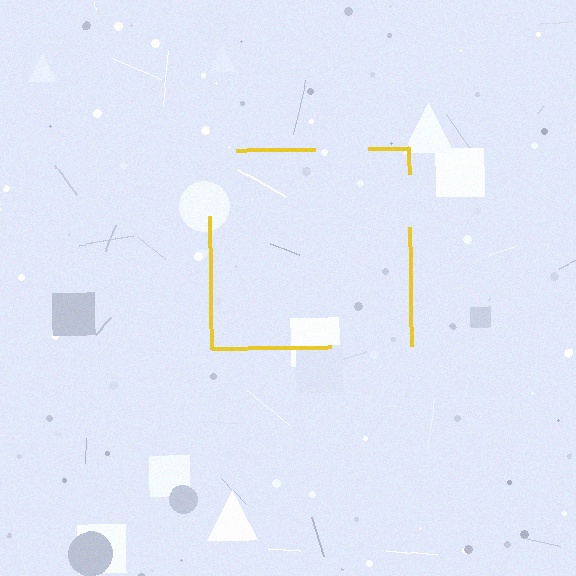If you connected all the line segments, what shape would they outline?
They would outline a square.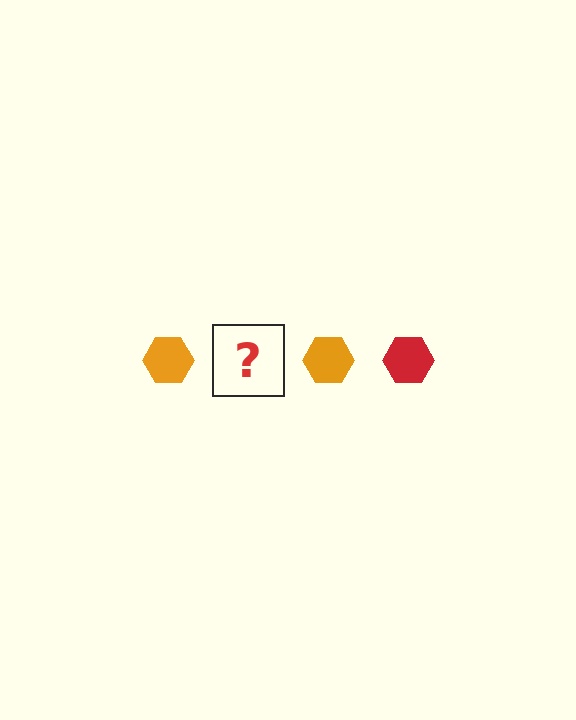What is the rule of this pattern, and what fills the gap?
The rule is that the pattern cycles through orange, red hexagons. The gap should be filled with a red hexagon.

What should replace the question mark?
The question mark should be replaced with a red hexagon.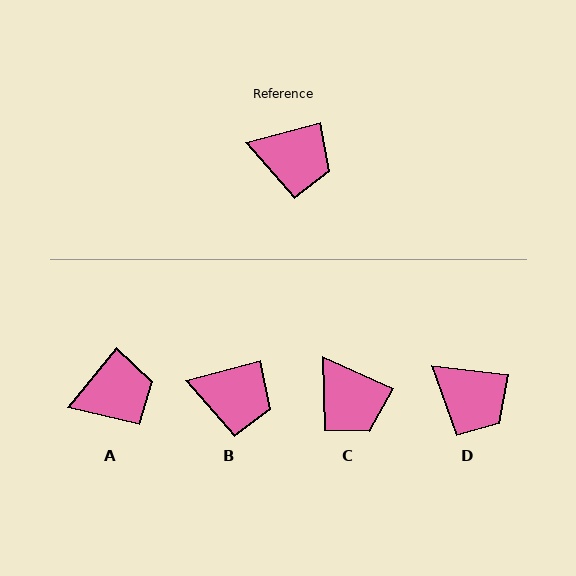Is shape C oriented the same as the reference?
No, it is off by about 39 degrees.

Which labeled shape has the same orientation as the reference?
B.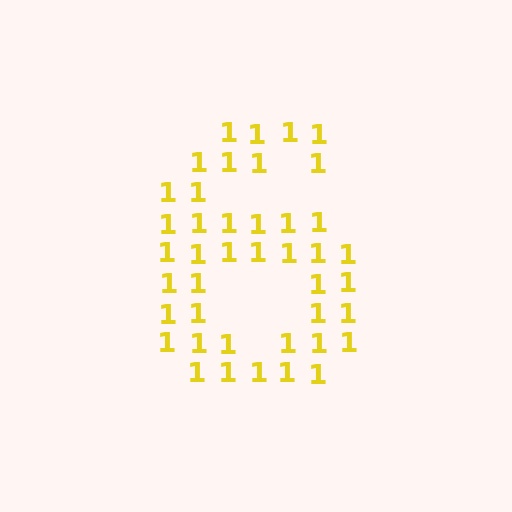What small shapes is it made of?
It is made of small digit 1's.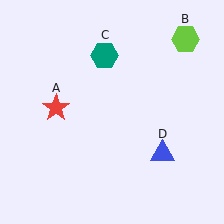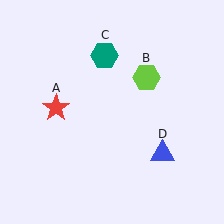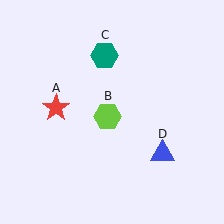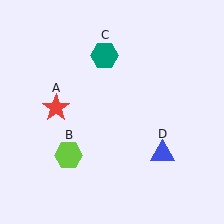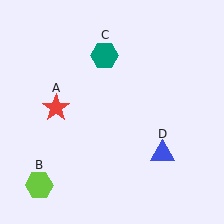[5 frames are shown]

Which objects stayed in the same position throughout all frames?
Red star (object A) and teal hexagon (object C) and blue triangle (object D) remained stationary.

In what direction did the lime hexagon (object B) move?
The lime hexagon (object B) moved down and to the left.